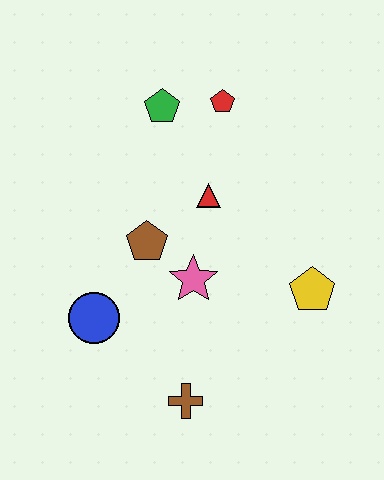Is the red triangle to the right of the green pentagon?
Yes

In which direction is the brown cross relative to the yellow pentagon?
The brown cross is to the left of the yellow pentagon.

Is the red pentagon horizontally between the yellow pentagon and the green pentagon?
Yes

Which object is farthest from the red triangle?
The brown cross is farthest from the red triangle.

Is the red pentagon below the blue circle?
No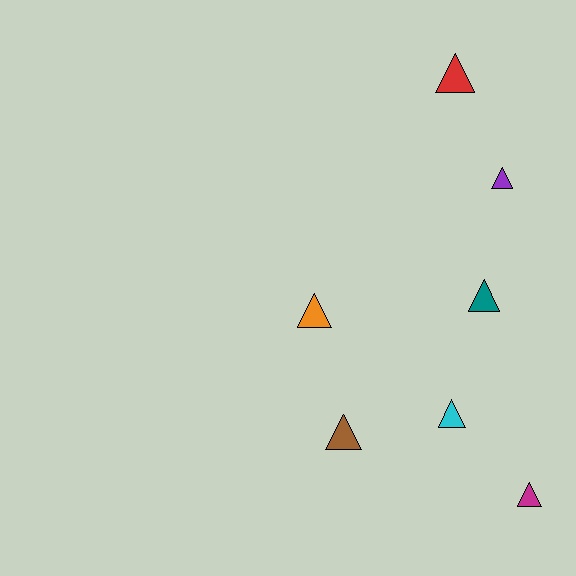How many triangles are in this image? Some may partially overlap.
There are 7 triangles.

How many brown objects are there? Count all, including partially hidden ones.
There is 1 brown object.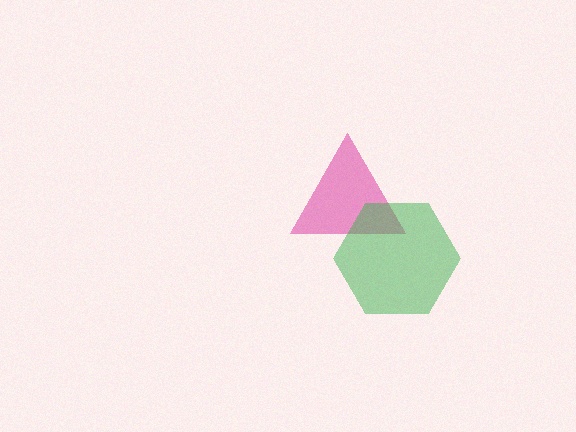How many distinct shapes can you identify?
There are 2 distinct shapes: a magenta triangle, a green hexagon.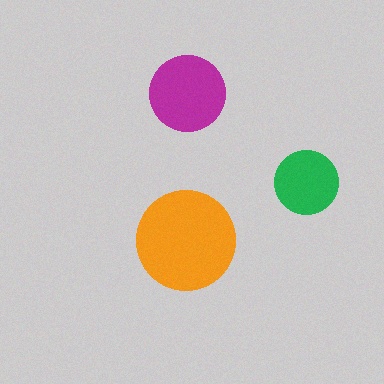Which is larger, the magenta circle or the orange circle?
The orange one.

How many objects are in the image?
There are 3 objects in the image.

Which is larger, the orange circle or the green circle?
The orange one.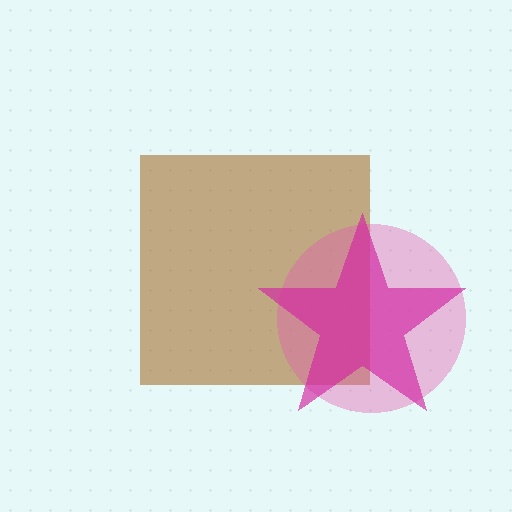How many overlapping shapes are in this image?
There are 3 overlapping shapes in the image.